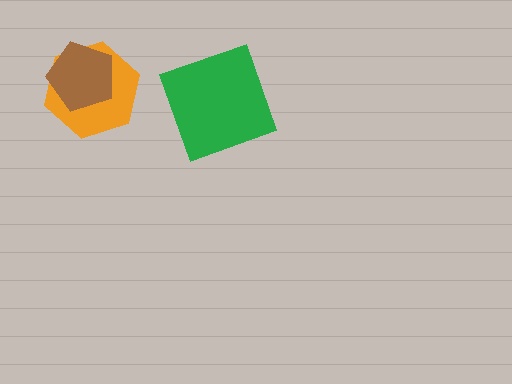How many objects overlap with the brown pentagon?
1 object overlaps with the brown pentagon.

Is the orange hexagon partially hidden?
Yes, it is partially covered by another shape.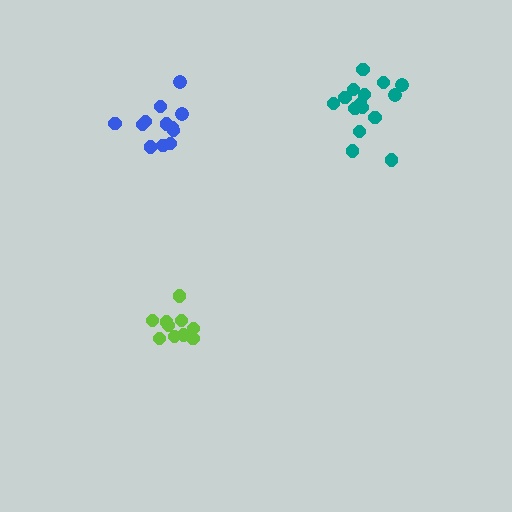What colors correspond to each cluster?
The clusters are colored: lime, teal, blue.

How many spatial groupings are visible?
There are 3 spatial groupings.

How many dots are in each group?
Group 1: 10 dots, Group 2: 15 dots, Group 3: 12 dots (37 total).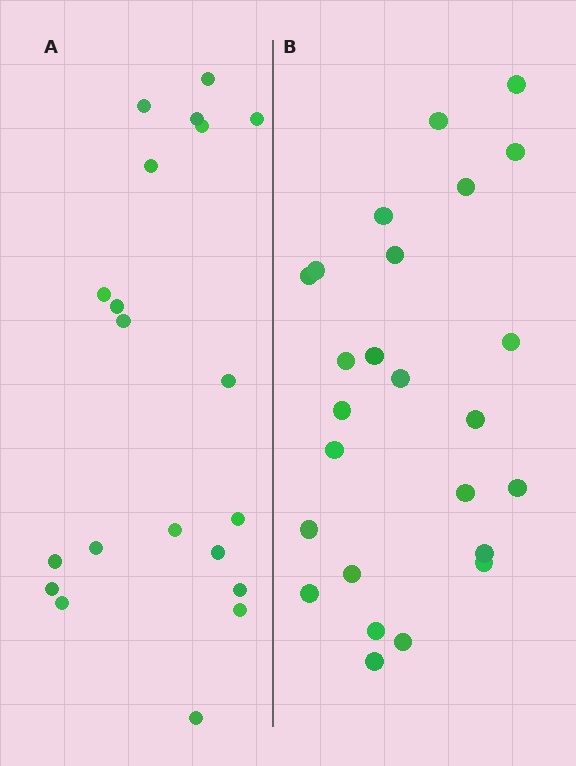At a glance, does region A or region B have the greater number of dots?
Region B (the right region) has more dots.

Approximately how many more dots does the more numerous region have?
Region B has about 5 more dots than region A.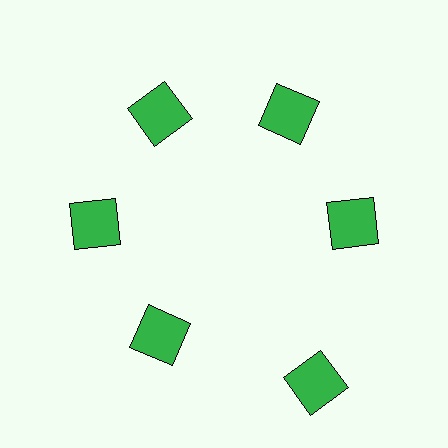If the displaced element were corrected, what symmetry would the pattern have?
It would have 6-fold rotational symmetry — the pattern would map onto itself every 60 degrees.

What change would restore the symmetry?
The symmetry would be restored by moving it inward, back onto the ring so that all 6 squares sit at equal angles and equal distance from the center.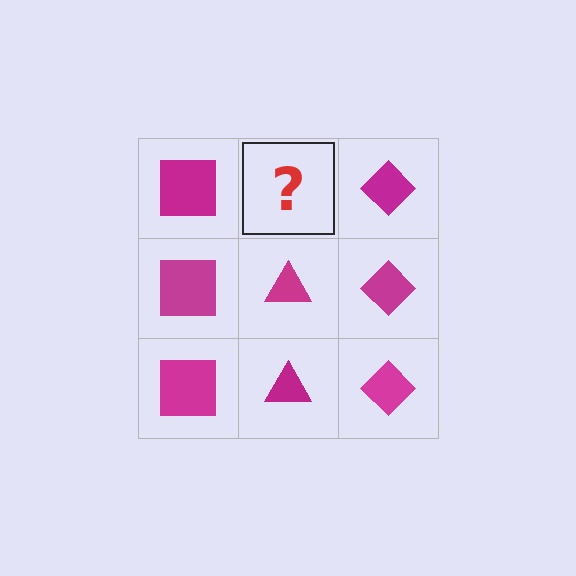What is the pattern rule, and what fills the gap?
The rule is that each column has a consistent shape. The gap should be filled with a magenta triangle.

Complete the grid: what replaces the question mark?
The question mark should be replaced with a magenta triangle.